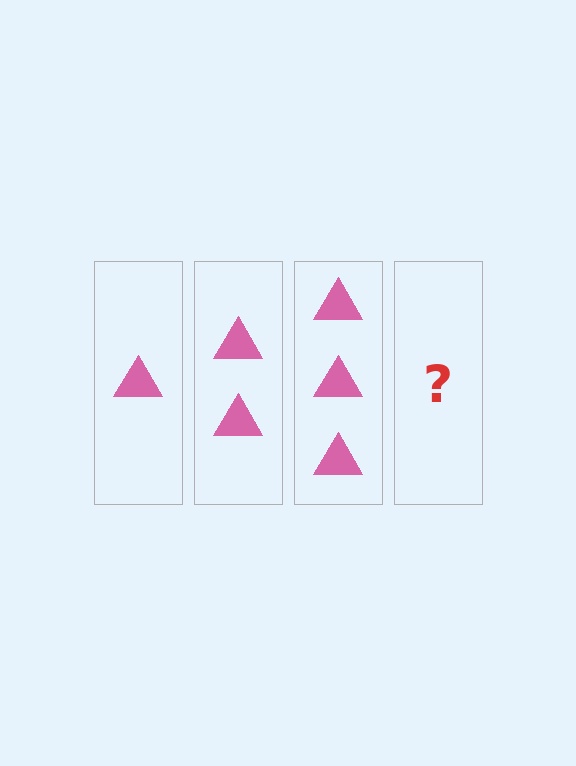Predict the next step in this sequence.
The next step is 4 triangles.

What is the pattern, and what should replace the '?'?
The pattern is that each step adds one more triangle. The '?' should be 4 triangles.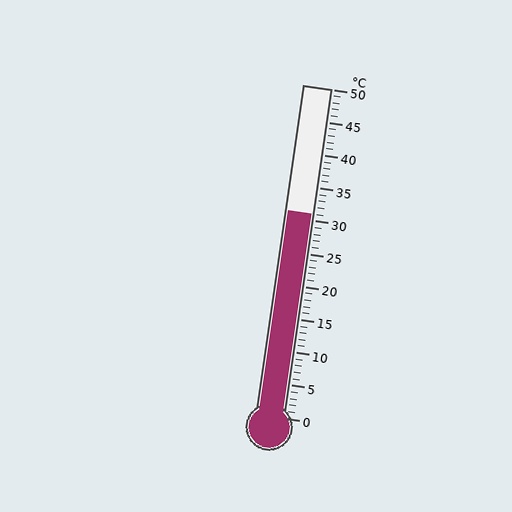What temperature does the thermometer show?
The thermometer shows approximately 31°C.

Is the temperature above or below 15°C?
The temperature is above 15°C.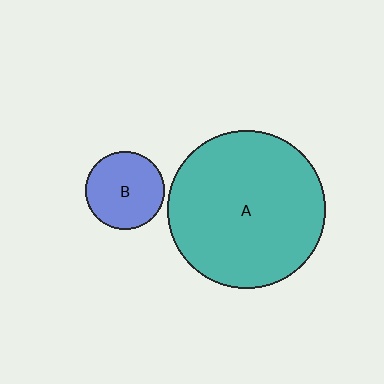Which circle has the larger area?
Circle A (teal).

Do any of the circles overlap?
No, none of the circles overlap.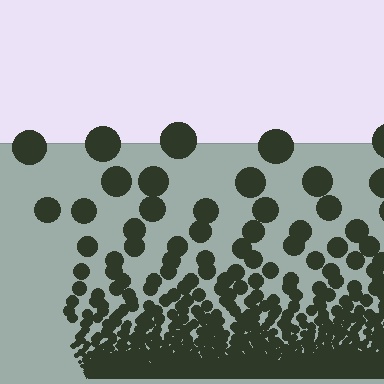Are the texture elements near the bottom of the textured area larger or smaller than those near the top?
Smaller. The gradient is inverted — elements near the bottom are smaller and denser.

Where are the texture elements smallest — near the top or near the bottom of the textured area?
Near the bottom.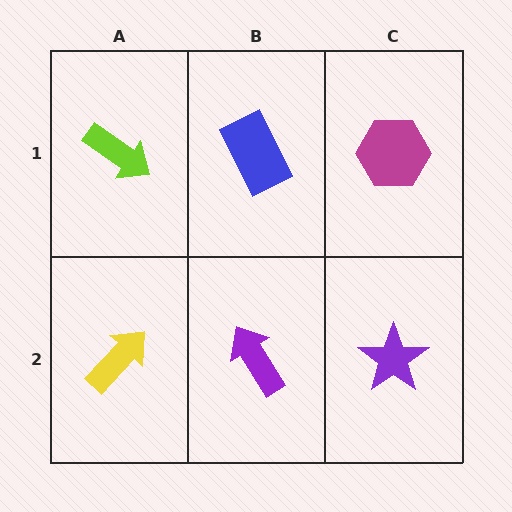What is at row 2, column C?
A purple star.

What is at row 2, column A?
A yellow arrow.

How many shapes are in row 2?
3 shapes.